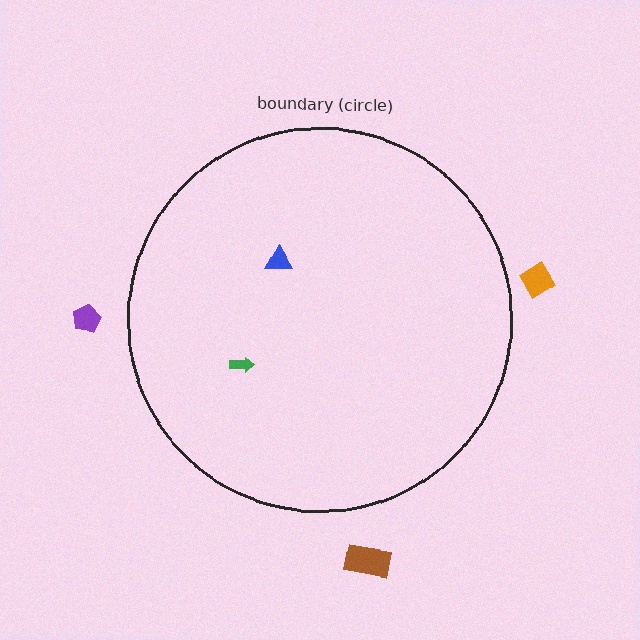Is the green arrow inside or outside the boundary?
Inside.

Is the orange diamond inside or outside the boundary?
Outside.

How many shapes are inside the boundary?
2 inside, 3 outside.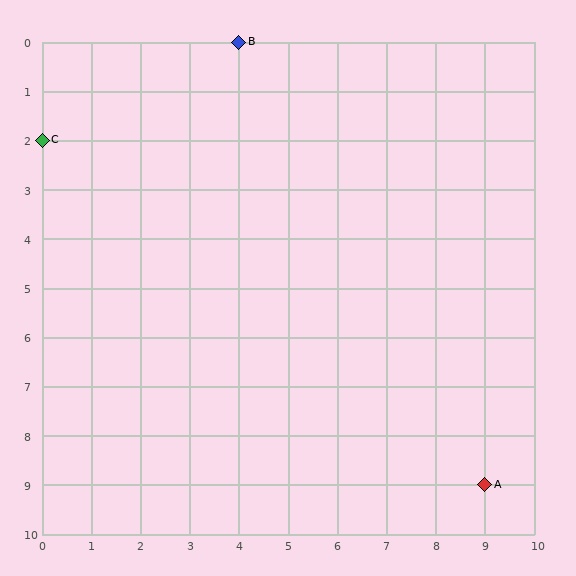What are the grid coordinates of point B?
Point B is at grid coordinates (4, 0).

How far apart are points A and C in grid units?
Points A and C are 9 columns and 7 rows apart (about 11.4 grid units diagonally).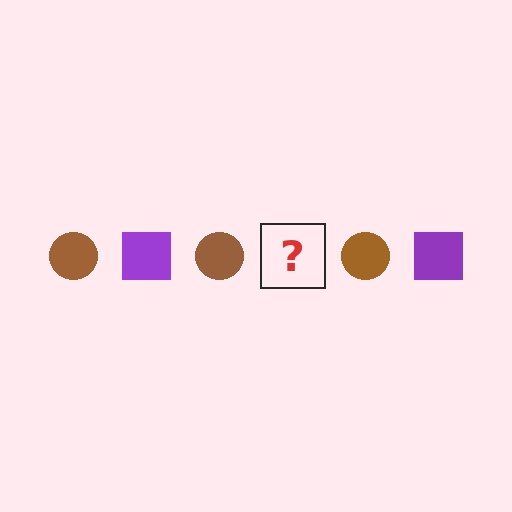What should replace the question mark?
The question mark should be replaced with a purple square.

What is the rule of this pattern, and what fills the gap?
The rule is that the pattern alternates between brown circle and purple square. The gap should be filled with a purple square.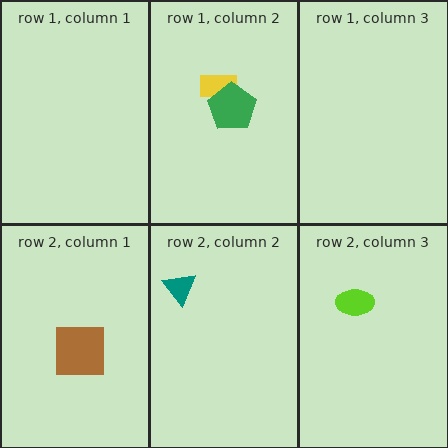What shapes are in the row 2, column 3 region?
The lime ellipse.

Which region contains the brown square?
The row 2, column 1 region.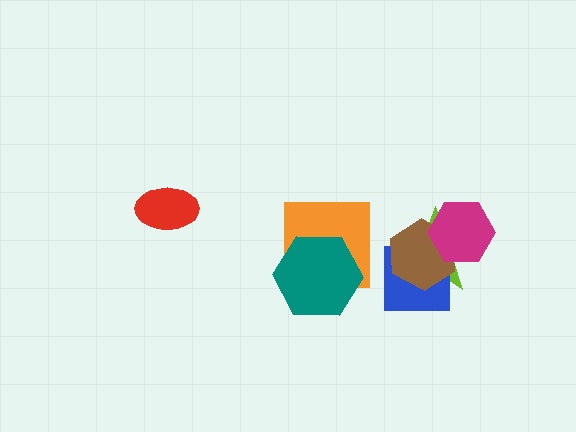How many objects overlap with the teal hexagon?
1 object overlaps with the teal hexagon.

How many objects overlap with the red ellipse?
0 objects overlap with the red ellipse.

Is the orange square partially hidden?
Yes, it is partially covered by another shape.